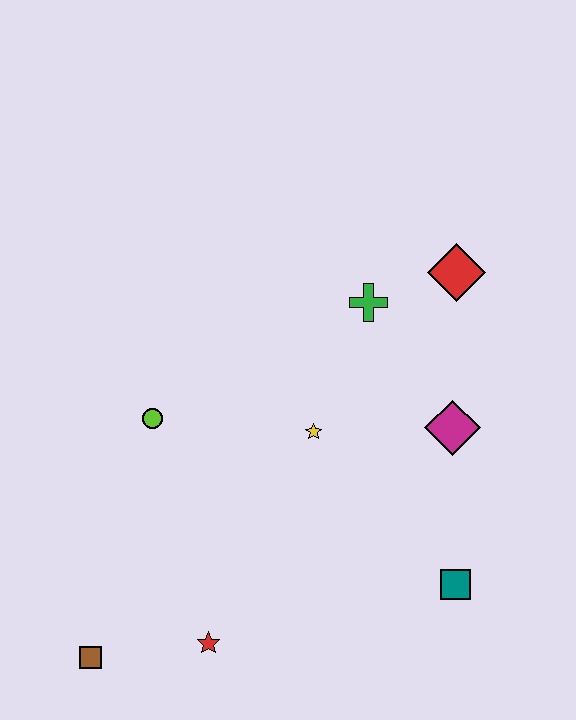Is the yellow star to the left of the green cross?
Yes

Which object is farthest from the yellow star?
The brown square is farthest from the yellow star.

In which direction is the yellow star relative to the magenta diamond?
The yellow star is to the left of the magenta diamond.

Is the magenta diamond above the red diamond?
No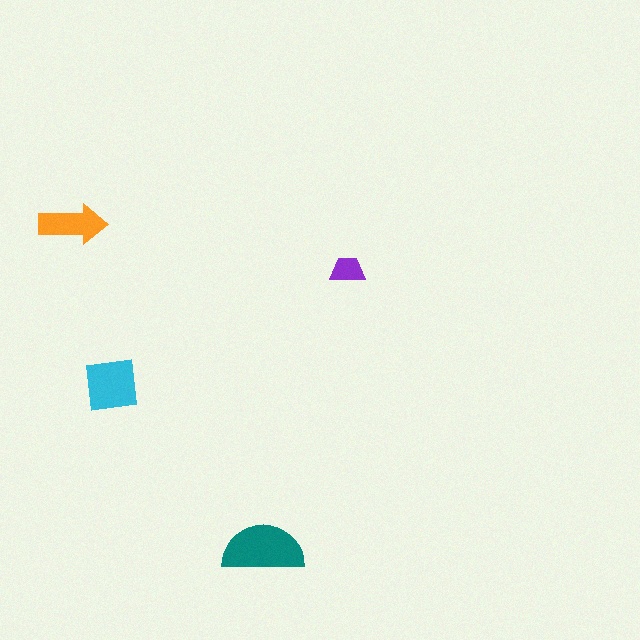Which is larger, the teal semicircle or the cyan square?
The teal semicircle.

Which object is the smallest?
The purple trapezoid.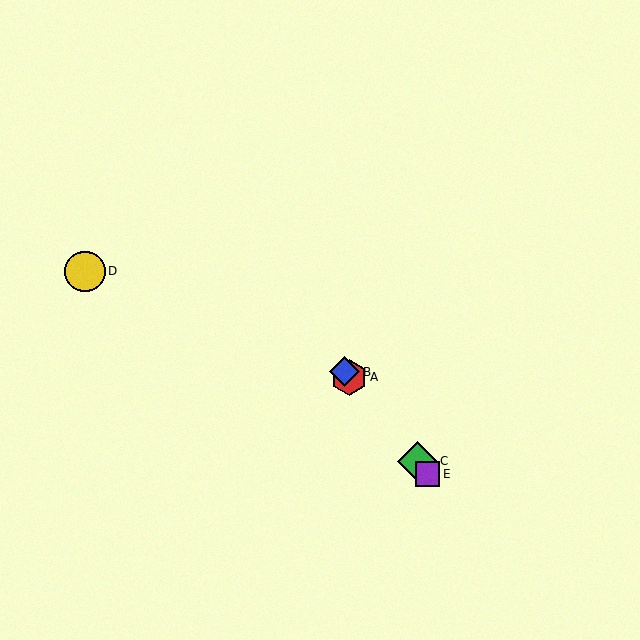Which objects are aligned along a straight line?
Objects A, B, C, E are aligned along a straight line.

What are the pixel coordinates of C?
Object C is at (418, 461).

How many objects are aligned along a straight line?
4 objects (A, B, C, E) are aligned along a straight line.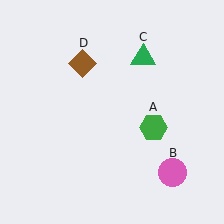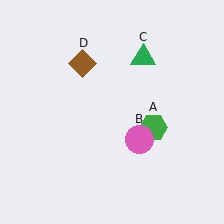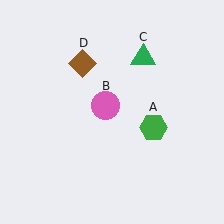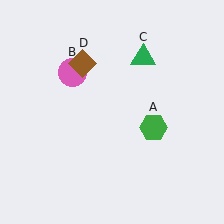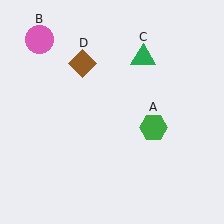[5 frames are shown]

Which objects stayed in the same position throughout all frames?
Green hexagon (object A) and green triangle (object C) and brown diamond (object D) remained stationary.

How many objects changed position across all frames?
1 object changed position: pink circle (object B).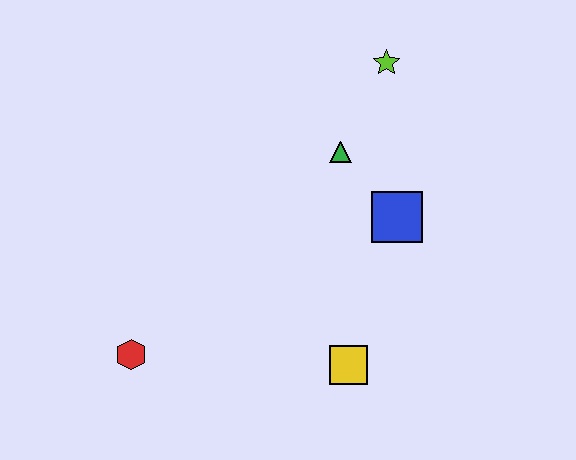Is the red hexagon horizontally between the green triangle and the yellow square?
No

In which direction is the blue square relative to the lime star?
The blue square is below the lime star.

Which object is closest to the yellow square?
The blue square is closest to the yellow square.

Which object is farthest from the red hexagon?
The lime star is farthest from the red hexagon.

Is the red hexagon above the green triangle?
No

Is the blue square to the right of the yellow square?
Yes